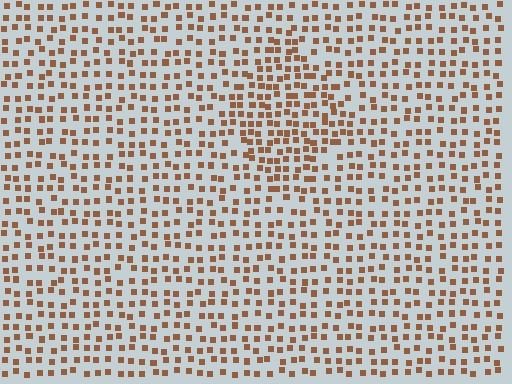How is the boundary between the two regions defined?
The boundary is defined by a change in element density (approximately 1.6x ratio). All elements are the same color, size, and shape.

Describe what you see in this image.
The image contains small brown elements arranged at two different densities. A diamond-shaped region is visible where the elements are more densely packed than the surrounding area.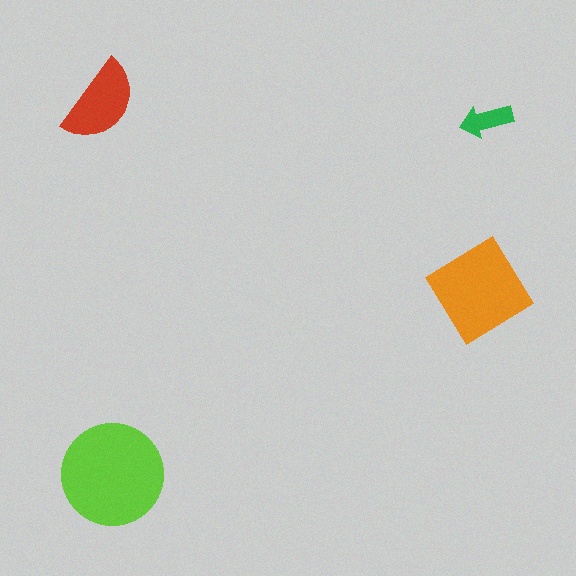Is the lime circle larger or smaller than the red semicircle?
Larger.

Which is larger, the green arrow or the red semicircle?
The red semicircle.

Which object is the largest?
The lime circle.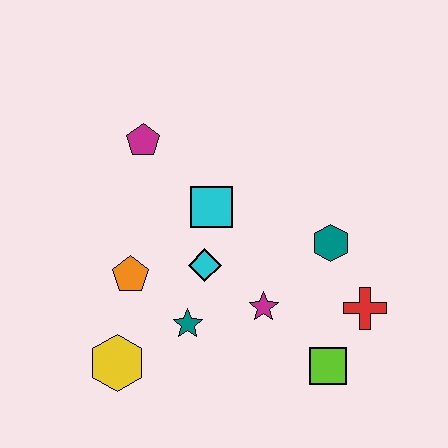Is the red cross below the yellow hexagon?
No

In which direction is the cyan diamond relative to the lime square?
The cyan diamond is to the left of the lime square.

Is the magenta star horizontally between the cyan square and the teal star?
No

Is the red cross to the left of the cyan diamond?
No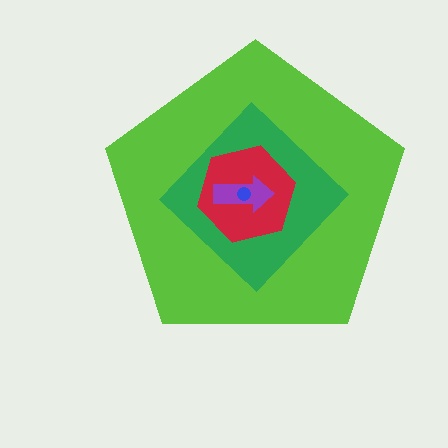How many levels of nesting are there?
5.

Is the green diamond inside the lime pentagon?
Yes.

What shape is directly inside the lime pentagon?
The green diamond.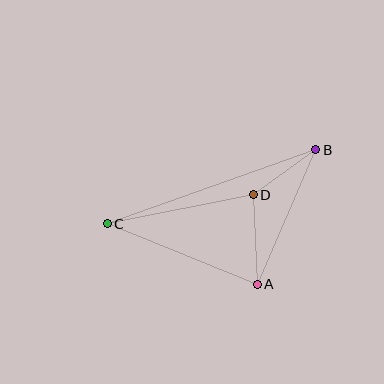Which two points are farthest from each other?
Points B and C are farthest from each other.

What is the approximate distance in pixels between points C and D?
The distance between C and D is approximately 149 pixels.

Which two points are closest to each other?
Points B and D are closest to each other.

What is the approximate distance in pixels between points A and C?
The distance between A and C is approximately 161 pixels.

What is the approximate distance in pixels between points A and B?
The distance between A and B is approximately 146 pixels.